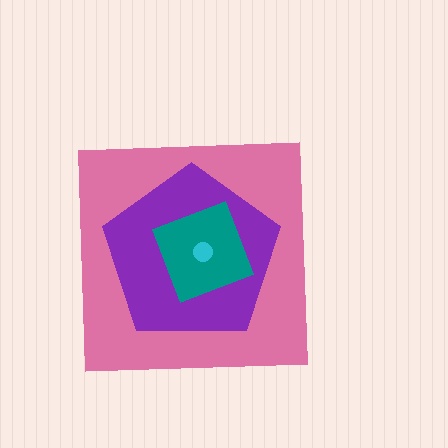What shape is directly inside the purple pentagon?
The teal square.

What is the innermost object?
The cyan circle.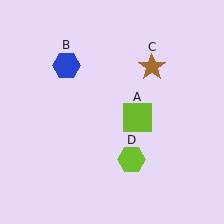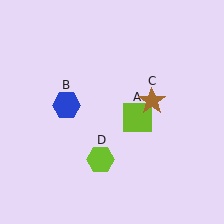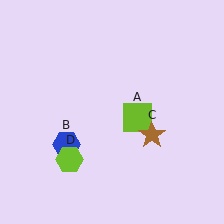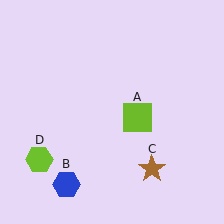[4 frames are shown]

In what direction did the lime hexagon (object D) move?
The lime hexagon (object D) moved left.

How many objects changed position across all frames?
3 objects changed position: blue hexagon (object B), brown star (object C), lime hexagon (object D).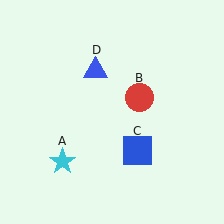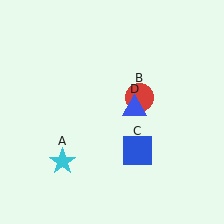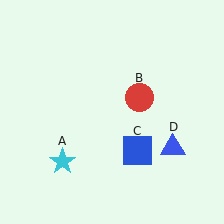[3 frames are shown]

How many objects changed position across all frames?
1 object changed position: blue triangle (object D).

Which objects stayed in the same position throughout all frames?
Cyan star (object A) and red circle (object B) and blue square (object C) remained stationary.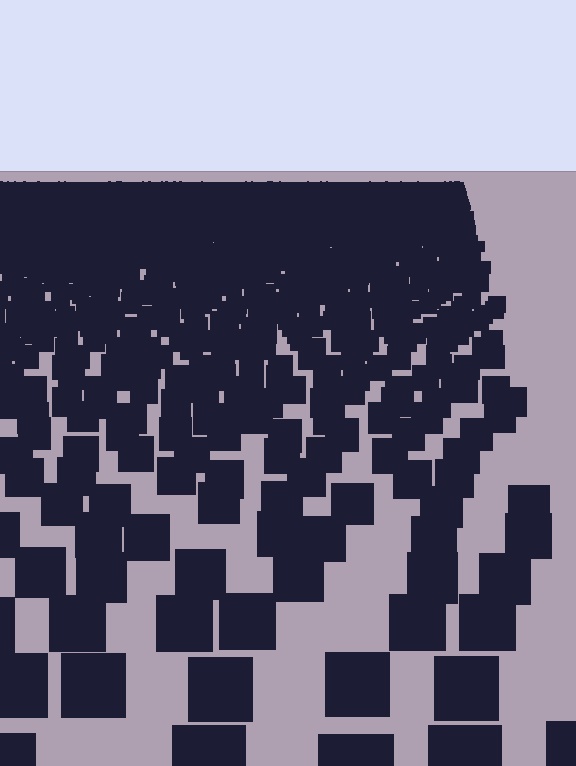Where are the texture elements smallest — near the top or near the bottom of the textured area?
Near the top.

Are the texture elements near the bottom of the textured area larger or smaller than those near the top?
Larger. Near the bottom, elements are closer to the viewer and appear at a bigger on-screen size.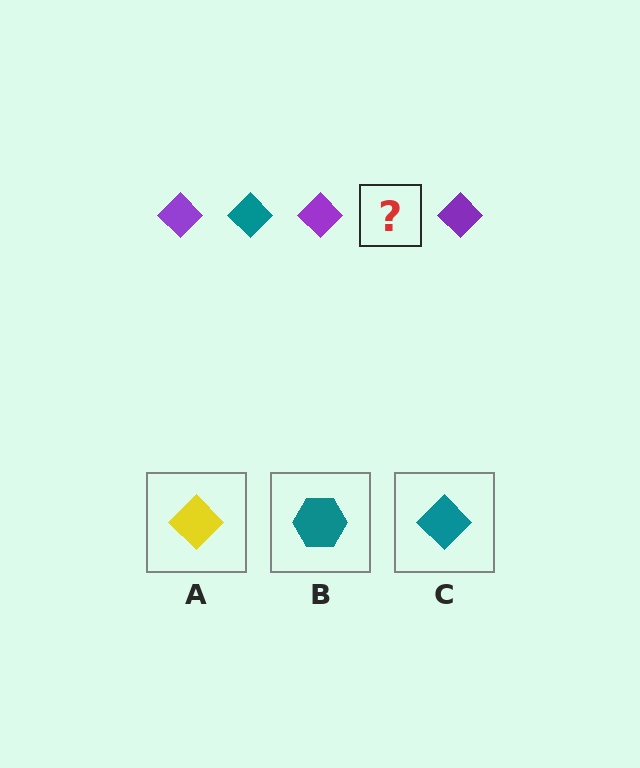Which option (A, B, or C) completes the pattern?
C.